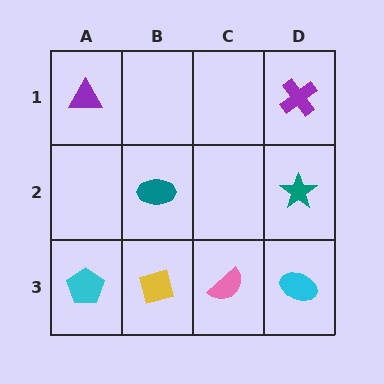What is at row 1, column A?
A purple triangle.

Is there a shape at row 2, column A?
No, that cell is empty.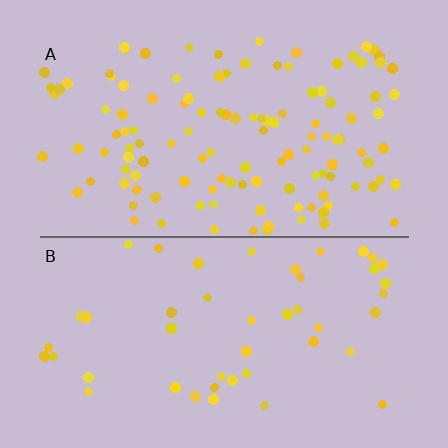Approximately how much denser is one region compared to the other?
Approximately 2.6× — region A over region B.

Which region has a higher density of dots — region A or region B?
A (the top).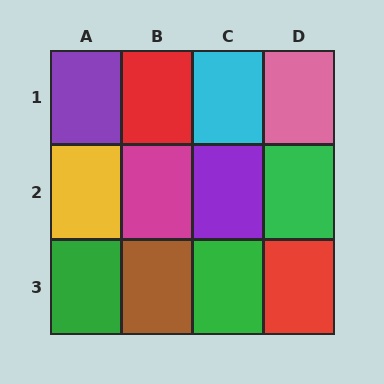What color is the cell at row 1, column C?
Cyan.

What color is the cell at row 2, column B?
Magenta.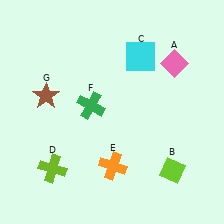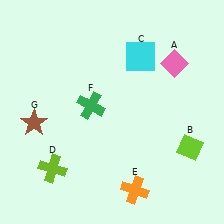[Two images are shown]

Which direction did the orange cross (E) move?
The orange cross (E) moved down.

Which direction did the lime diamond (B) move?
The lime diamond (B) moved up.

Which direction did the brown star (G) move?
The brown star (G) moved down.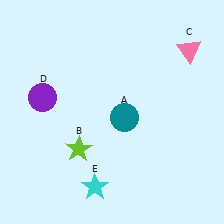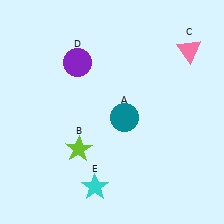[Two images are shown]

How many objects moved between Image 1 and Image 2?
1 object moved between the two images.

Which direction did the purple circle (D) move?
The purple circle (D) moved up.